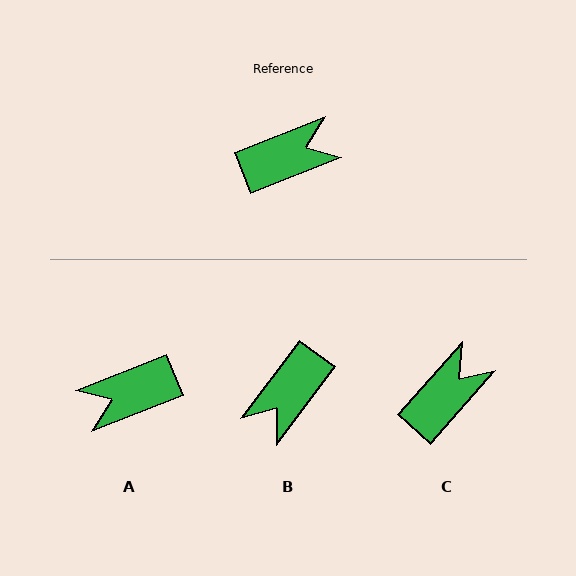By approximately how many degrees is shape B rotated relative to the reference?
Approximately 149 degrees clockwise.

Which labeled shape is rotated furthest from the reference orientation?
A, about 180 degrees away.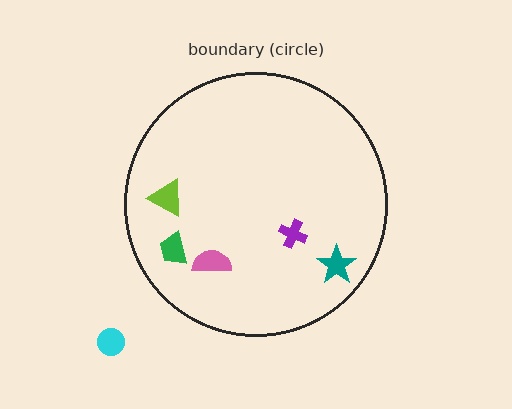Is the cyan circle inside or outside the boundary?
Outside.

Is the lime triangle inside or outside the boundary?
Inside.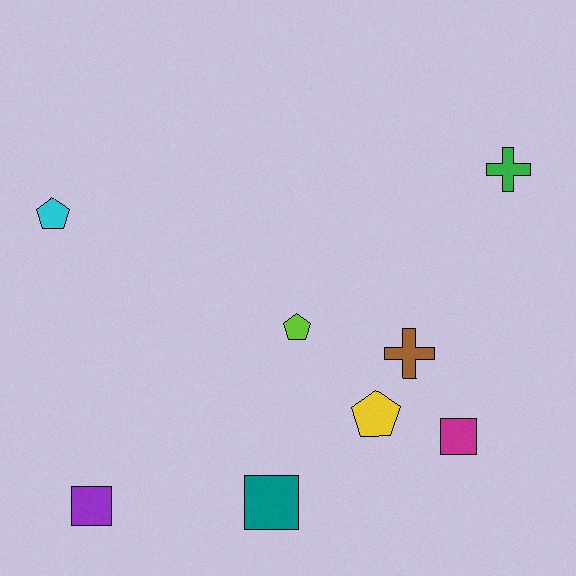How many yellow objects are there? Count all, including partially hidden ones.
There is 1 yellow object.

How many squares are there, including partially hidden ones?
There are 3 squares.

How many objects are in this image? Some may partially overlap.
There are 8 objects.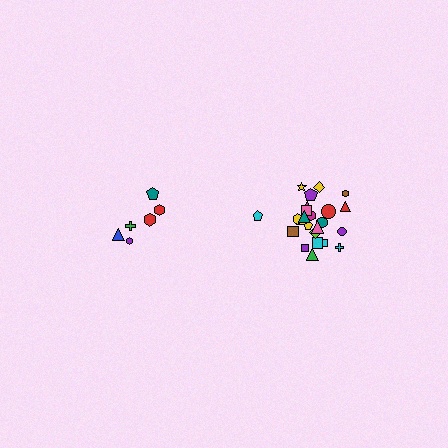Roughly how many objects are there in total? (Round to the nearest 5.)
Roughly 30 objects in total.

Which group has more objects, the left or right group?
The right group.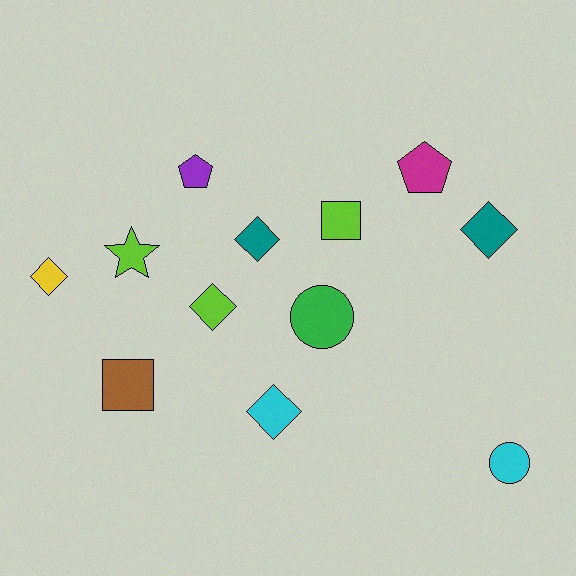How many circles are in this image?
There are 2 circles.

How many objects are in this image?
There are 12 objects.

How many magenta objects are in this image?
There is 1 magenta object.